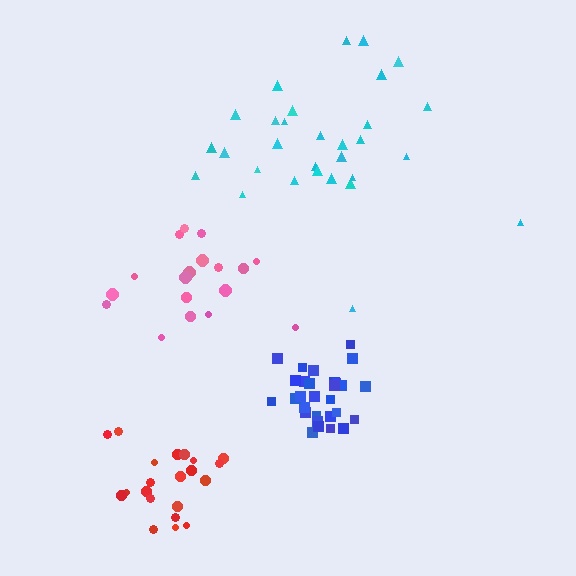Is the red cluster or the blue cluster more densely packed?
Blue.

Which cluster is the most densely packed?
Blue.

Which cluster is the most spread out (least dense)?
Cyan.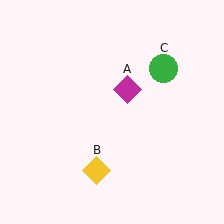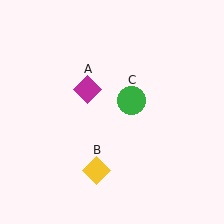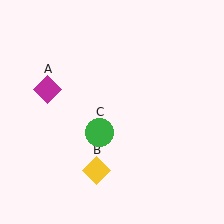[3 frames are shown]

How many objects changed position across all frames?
2 objects changed position: magenta diamond (object A), green circle (object C).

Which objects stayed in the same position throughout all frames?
Yellow diamond (object B) remained stationary.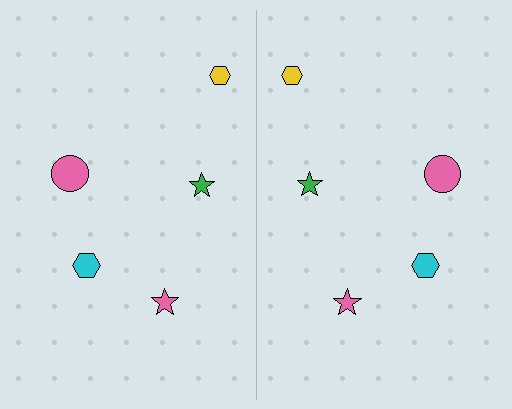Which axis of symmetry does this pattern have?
The pattern has a vertical axis of symmetry running through the center of the image.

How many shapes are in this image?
There are 10 shapes in this image.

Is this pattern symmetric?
Yes, this pattern has bilateral (reflection) symmetry.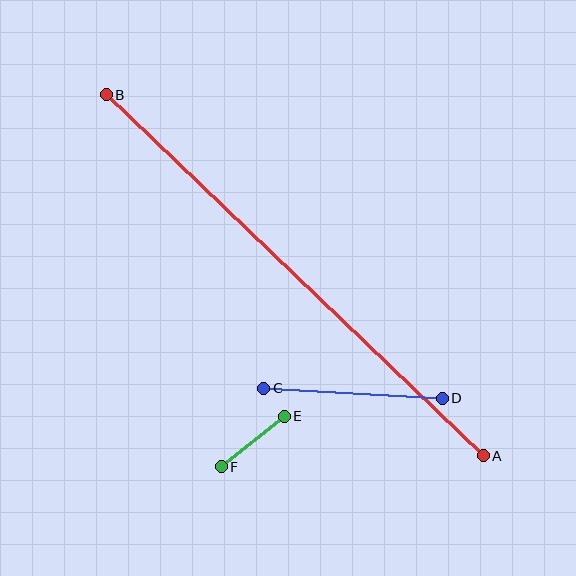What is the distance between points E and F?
The distance is approximately 81 pixels.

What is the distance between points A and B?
The distance is approximately 522 pixels.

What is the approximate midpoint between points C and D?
The midpoint is at approximately (353, 393) pixels.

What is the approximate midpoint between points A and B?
The midpoint is at approximately (295, 275) pixels.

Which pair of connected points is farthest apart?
Points A and B are farthest apart.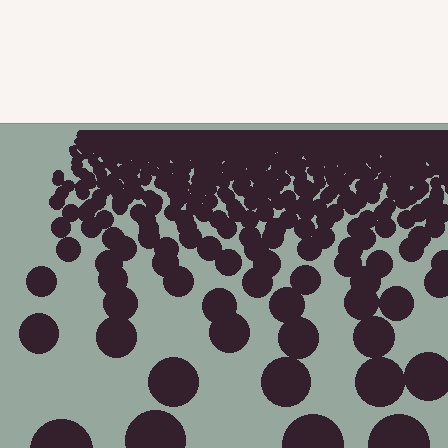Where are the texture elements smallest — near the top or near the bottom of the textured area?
Near the top.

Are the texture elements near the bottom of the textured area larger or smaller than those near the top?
Larger. Near the bottom, elements are closer to the viewer and appear at a bigger on-screen size.